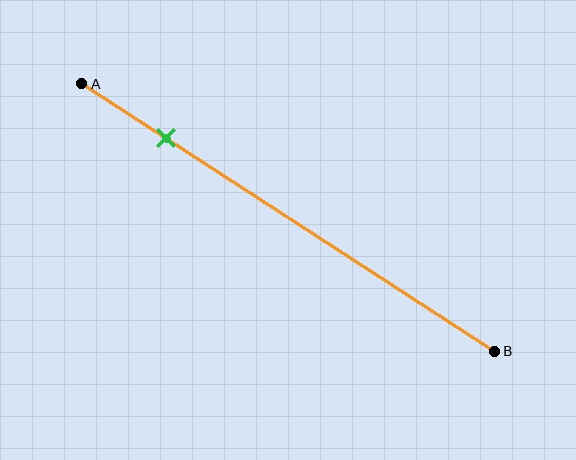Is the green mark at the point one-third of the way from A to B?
No, the mark is at about 20% from A, not at the 33% one-third point.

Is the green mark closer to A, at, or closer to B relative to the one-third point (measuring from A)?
The green mark is closer to point A than the one-third point of segment AB.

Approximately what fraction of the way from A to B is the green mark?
The green mark is approximately 20% of the way from A to B.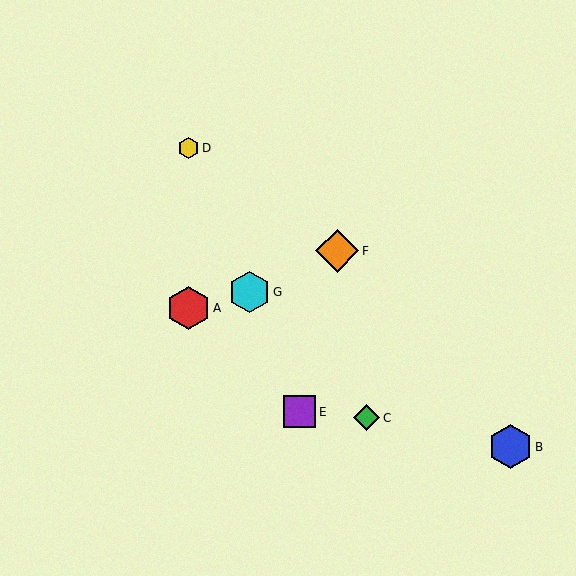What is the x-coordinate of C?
Object C is at x≈367.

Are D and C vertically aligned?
No, D is at x≈188 and C is at x≈367.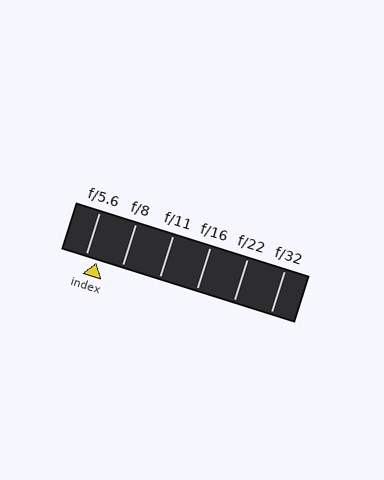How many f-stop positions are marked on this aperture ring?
There are 6 f-stop positions marked.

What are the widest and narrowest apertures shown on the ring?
The widest aperture shown is f/5.6 and the narrowest is f/32.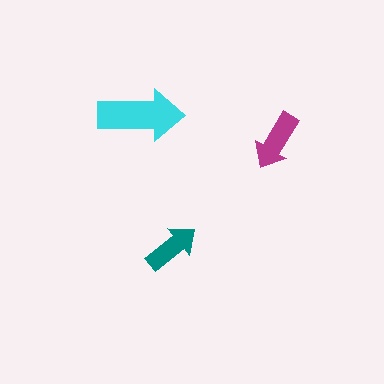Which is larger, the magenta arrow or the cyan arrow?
The cyan one.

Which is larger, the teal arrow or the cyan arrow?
The cyan one.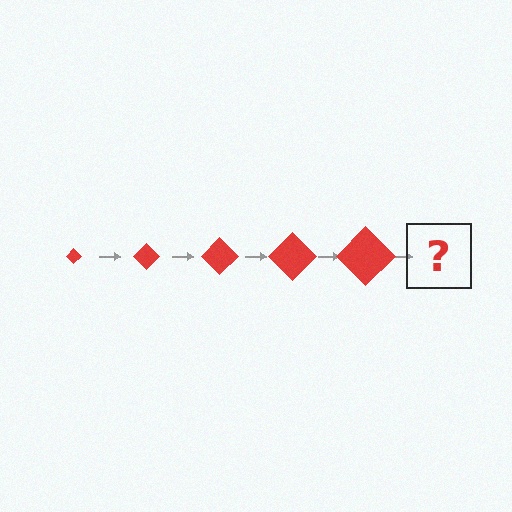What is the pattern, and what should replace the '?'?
The pattern is that the diamond gets progressively larger each step. The '?' should be a red diamond, larger than the previous one.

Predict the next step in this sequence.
The next step is a red diamond, larger than the previous one.